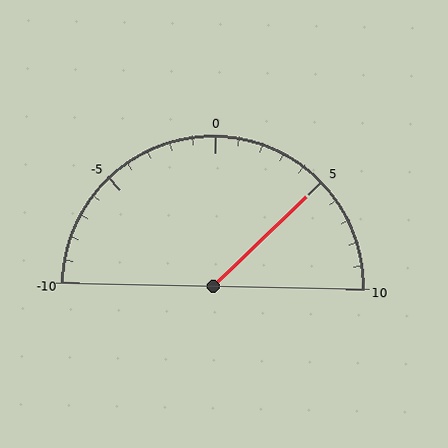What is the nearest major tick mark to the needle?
The nearest major tick mark is 5.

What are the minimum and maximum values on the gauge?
The gauge ranges from -10 to 10.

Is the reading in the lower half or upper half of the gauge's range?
The reading is in the upper half of the range (-10 to 10).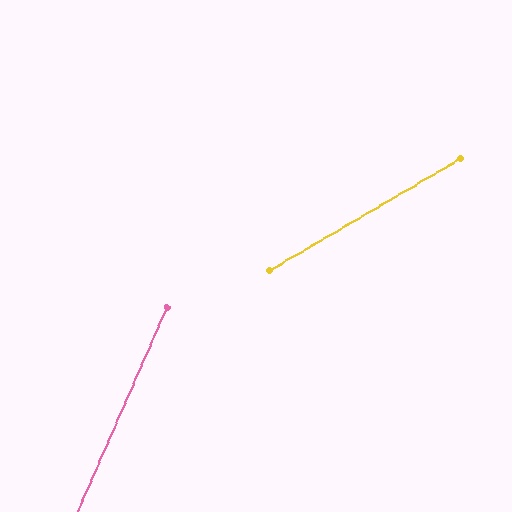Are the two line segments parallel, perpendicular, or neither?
Neither parallel nor perpendicular — they differ by about 36°.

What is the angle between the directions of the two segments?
Approximately 36 degrees.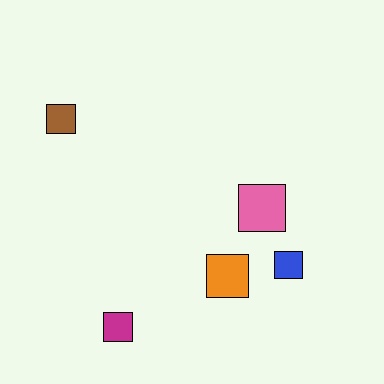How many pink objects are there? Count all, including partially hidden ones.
There is 1 pink object.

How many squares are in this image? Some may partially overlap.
There are 5 squares.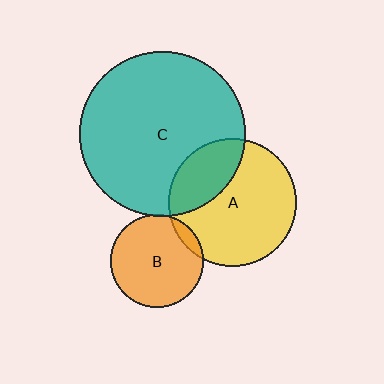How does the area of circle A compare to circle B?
Approximately 1.9 times.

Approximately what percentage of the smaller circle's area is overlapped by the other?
Approximately 5%.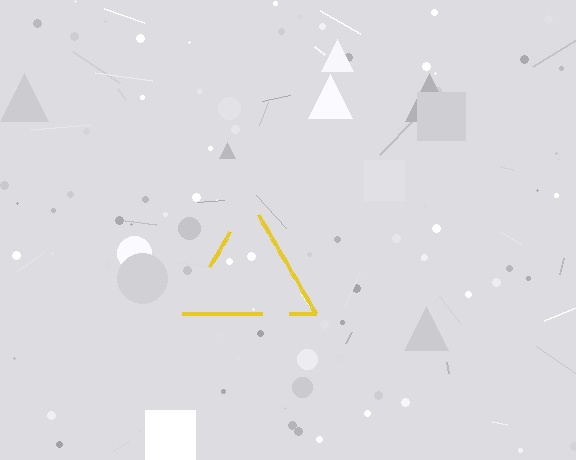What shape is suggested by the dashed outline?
The dashed outline suggests a triangle.